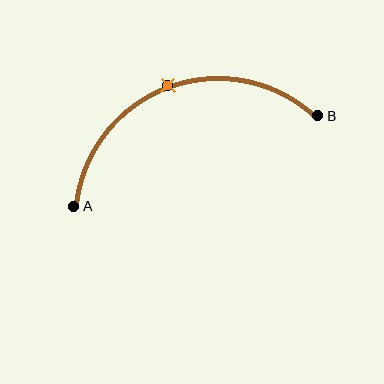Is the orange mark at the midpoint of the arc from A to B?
Yes. The orange mark lies on the arc at equal arc-length from both A and B — it is the arc midpoint.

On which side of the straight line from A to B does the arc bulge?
The arc bulges above the straight line connecting A and B.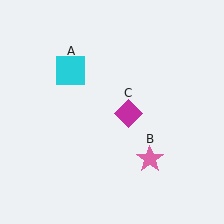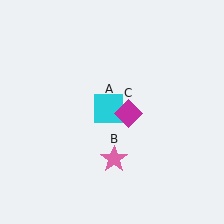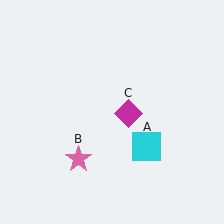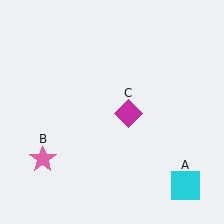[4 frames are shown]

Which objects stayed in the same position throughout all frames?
Magenta diamond (object C) remained stationary.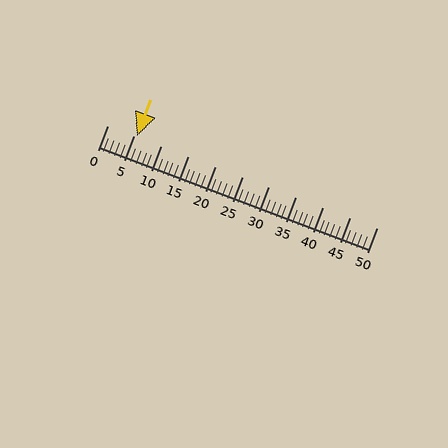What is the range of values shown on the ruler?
The ruler shows values from 0 to 50.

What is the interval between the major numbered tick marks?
The major tick marks are spaced 5 units apart.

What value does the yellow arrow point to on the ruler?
The yellow arrow points to approximately 6.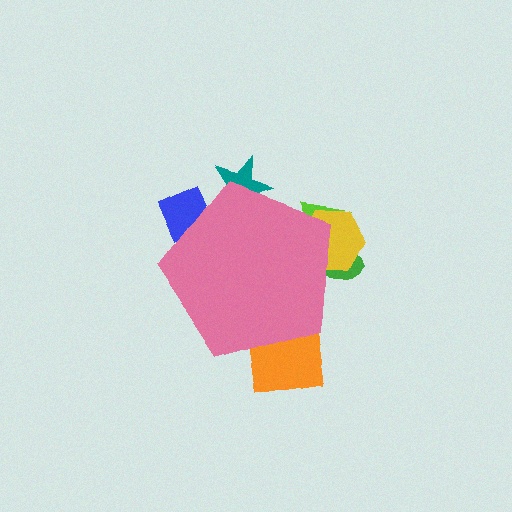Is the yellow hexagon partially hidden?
Yes, the yellow hexagon is partially hidden behind the pink pentagon.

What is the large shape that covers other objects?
A pink pentagon.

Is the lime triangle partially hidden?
Yes, the lime triangle is partially hidden behind the pink pentagon.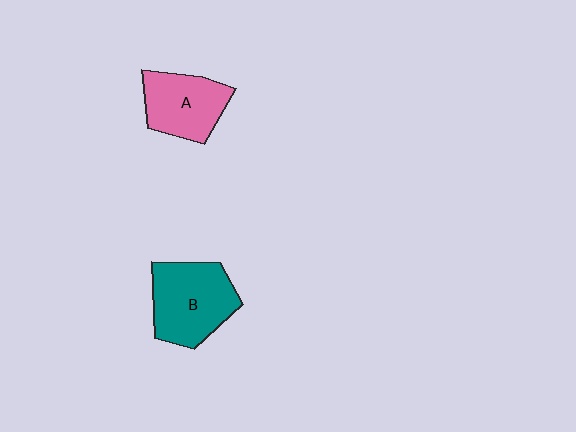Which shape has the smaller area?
Shape A (pink).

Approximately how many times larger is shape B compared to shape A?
Approximately 1.3 times.